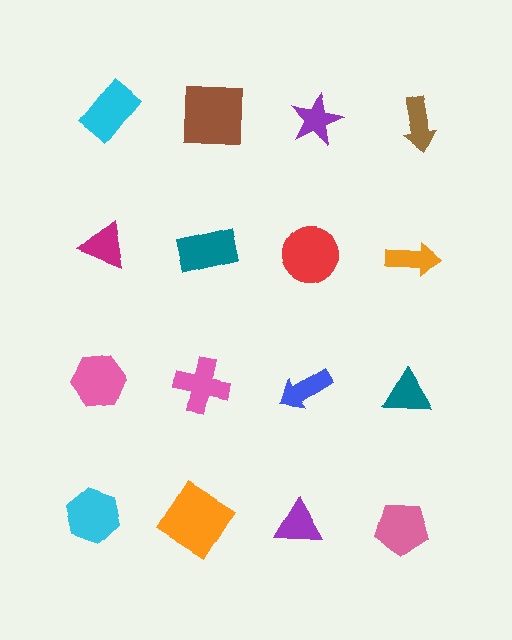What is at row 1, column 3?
A purple star.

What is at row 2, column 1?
A magenta triangle.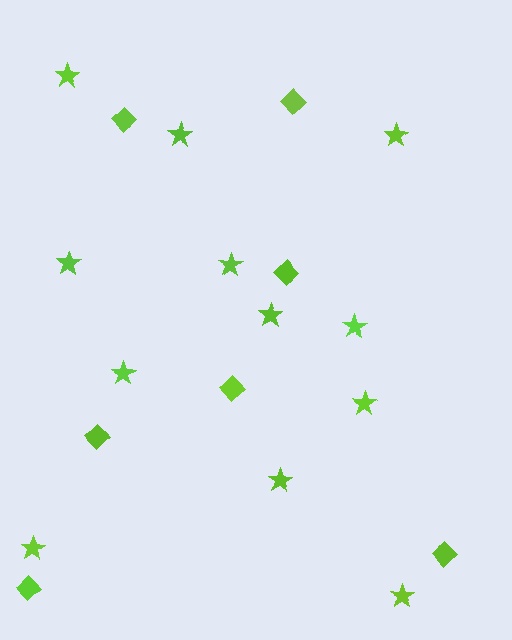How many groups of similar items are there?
There are 2 groups: one group of diamonds (7) and one group of stars (12).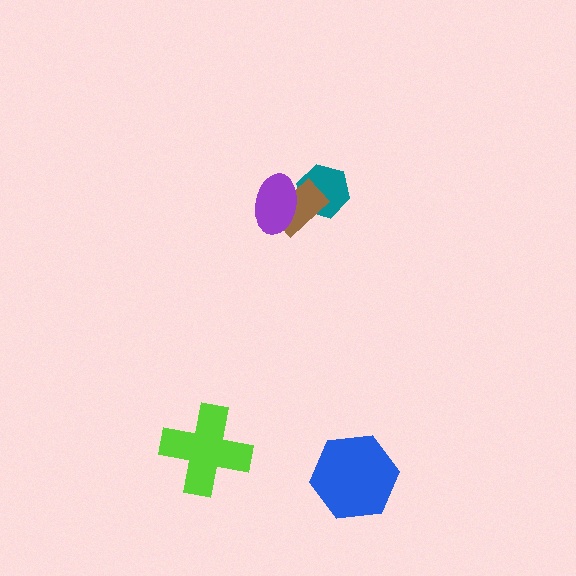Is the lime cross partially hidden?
No, no other shape covers it.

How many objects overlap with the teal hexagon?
2 objects overlap with the teal hexagon.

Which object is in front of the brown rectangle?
The purple ellipse is in front of the brown rectangle.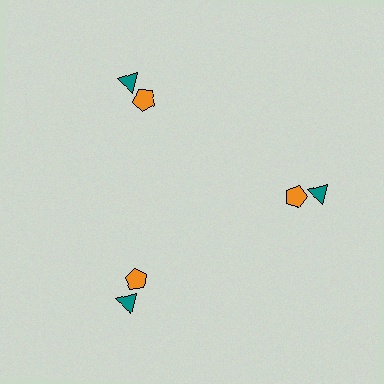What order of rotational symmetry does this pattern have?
This pattern has 3-fold rotational symmetry.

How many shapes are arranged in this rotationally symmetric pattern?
There are 6 shapes, arranged in 3 groups of 2.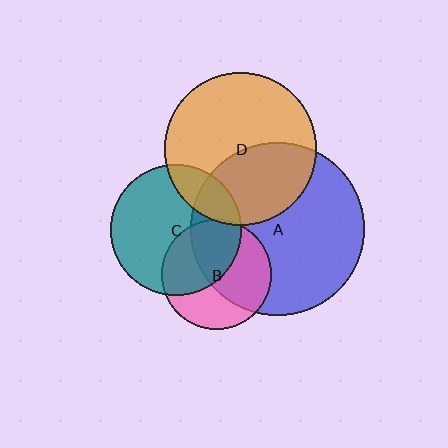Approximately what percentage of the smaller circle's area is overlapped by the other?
Approximately 55%.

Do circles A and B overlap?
Yes.